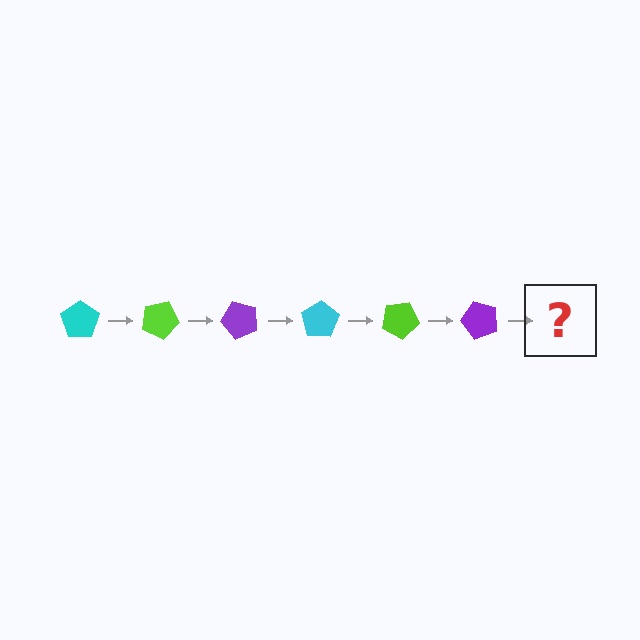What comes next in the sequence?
The next element should be a cyan pentagon, rotated 150 degrees from the start.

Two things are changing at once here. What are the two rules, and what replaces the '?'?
The two rules are that it rotates 25 degrees each step and the color cycles through cyan, lime, and purple. The '?' should be a cyan pentagon, rotated 150 degrees from the start.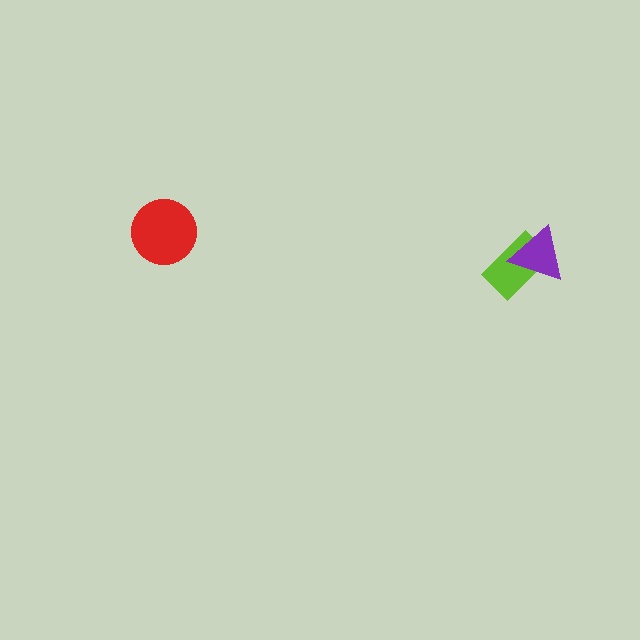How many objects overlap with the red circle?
0 objects overlap with the red circle.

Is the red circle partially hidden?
No, no other shape covers it.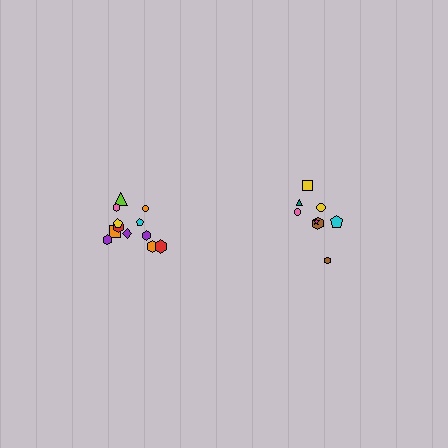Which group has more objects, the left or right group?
The left group.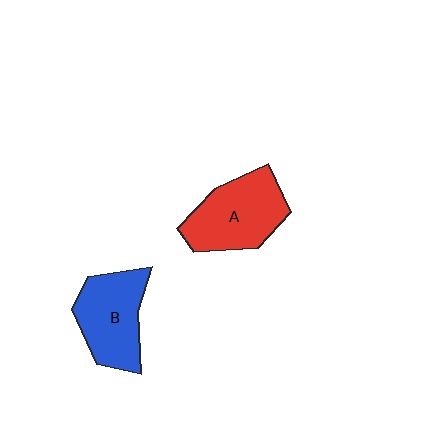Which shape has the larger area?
Shape A (red).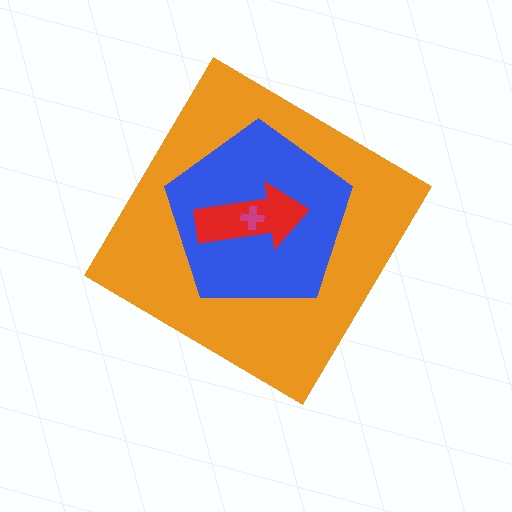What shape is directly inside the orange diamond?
The blue pentagon.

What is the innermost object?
The magenta cross.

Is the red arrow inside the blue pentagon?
Yes.